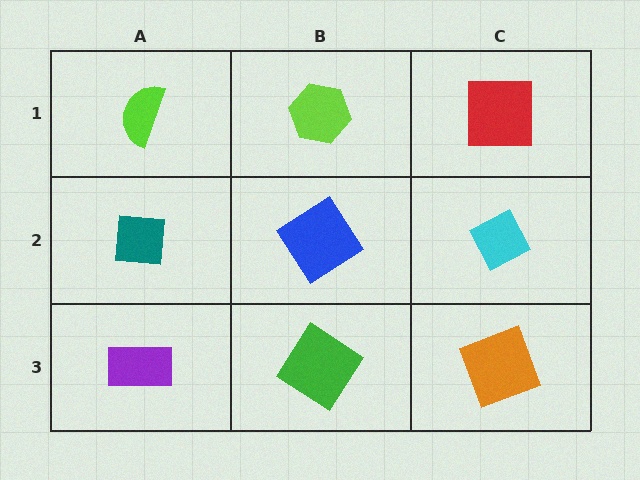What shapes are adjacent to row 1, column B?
A blue diamond (row 2, column B), a lime semicircle (row 1, column A), a red square (row 1, column C).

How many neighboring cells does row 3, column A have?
2.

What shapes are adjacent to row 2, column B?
A lime hexagon (row 1, column B), a green diamond (row 3, column B), a teal square (row 2, column A), a cyan diamond (row 2, column C).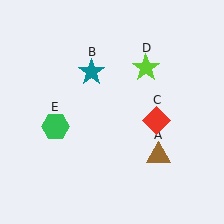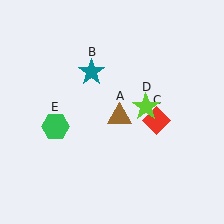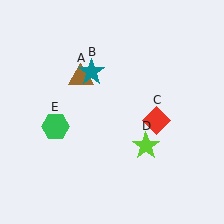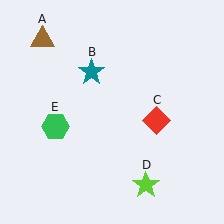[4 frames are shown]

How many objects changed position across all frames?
2 objects changed position: brown triangle (object A), lime star (object D).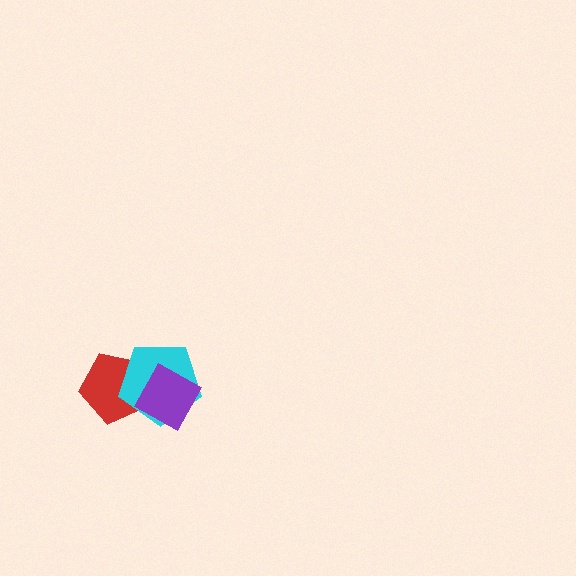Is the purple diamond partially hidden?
No, no other shape covers it.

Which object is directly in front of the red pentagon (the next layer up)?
The cyan pentagon is directly in front of the red pentagon.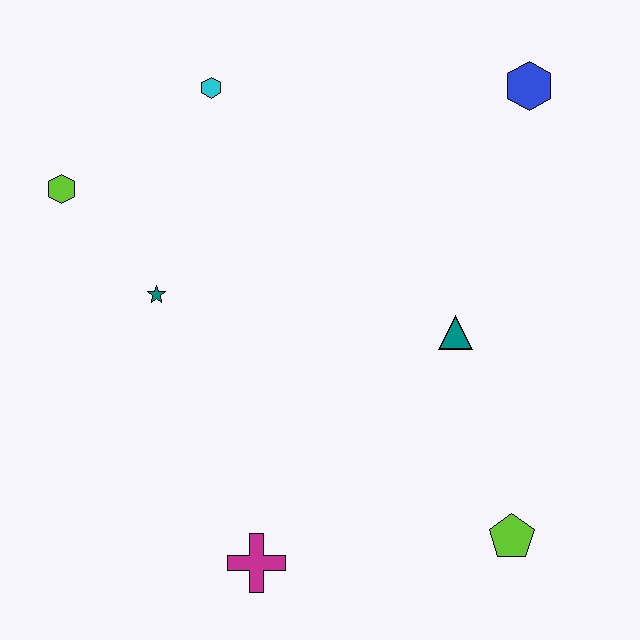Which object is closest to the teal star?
The lime hexagon is closest to the teal star.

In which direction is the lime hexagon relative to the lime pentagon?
The lime hexagon is to the left of the lime pentagon.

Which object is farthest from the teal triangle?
The lime hexagon is farthest from the teal triangle.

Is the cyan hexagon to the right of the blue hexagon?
No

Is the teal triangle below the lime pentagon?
No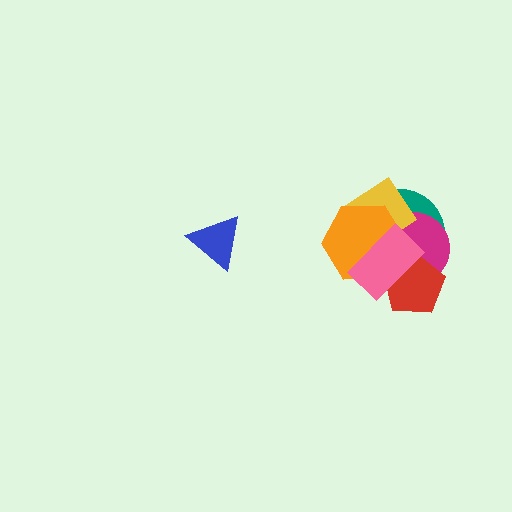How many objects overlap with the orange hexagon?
5 objects overlap with the orange hexagon.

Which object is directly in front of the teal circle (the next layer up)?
The magenta circle is directly in front of the teal circle.